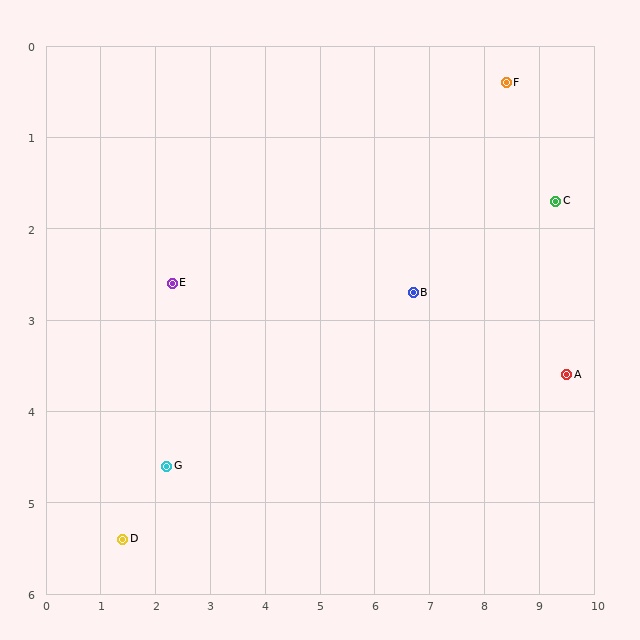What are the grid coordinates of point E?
Point E is at approximately (2.3, 2.6).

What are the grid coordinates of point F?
Point F is at approximately (8.4, 0.4).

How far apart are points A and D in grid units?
Points A and D are about 8.3 grid units apart.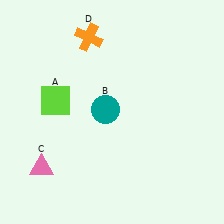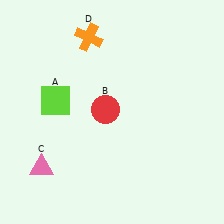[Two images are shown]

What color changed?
The circle (B) changed from teal in Image 1 to red in Image 2.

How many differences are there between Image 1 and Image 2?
There is 1 difference between the two images.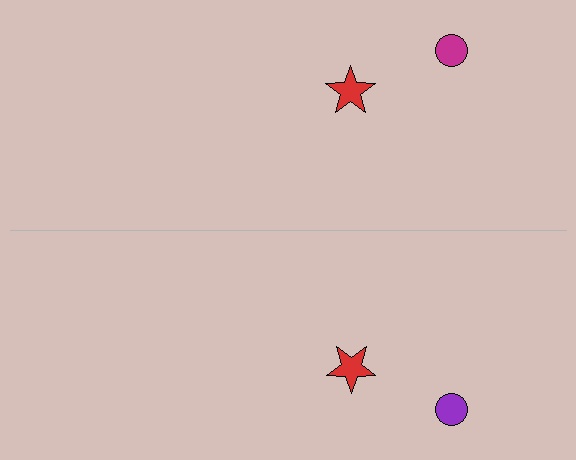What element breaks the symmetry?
The purple circle on the bottom side breaks the symmetry — its mirror counterpart is magenta.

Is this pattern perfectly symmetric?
No, the pattern is not perfectly symmetric. The purple circle on the bottom side breaks the symmetry — its mirror counterpart is magenta.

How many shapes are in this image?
There are 4 shapes in this image.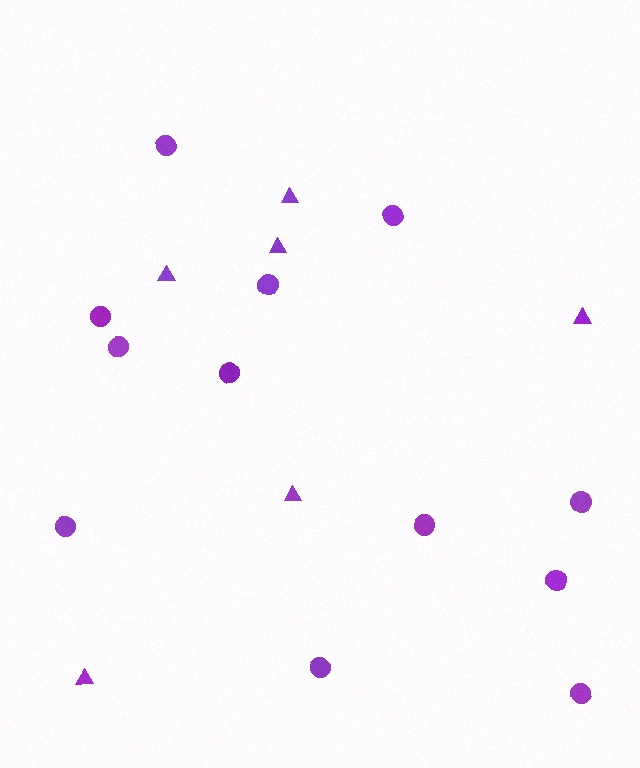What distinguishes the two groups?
There are 2 groups: one group of circles (12) and one group of triangles (6).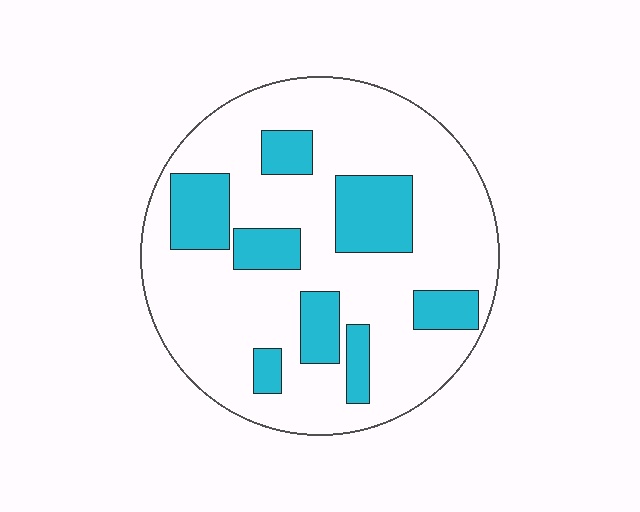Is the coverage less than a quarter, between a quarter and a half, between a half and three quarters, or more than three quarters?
Less than a quarter.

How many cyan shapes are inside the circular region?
8.